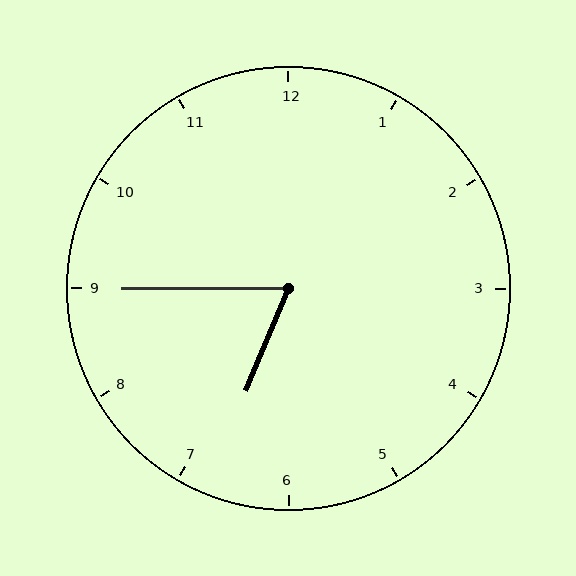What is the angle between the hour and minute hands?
Approximately 68 degrees.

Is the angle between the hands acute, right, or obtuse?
It is acute.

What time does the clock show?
6:45.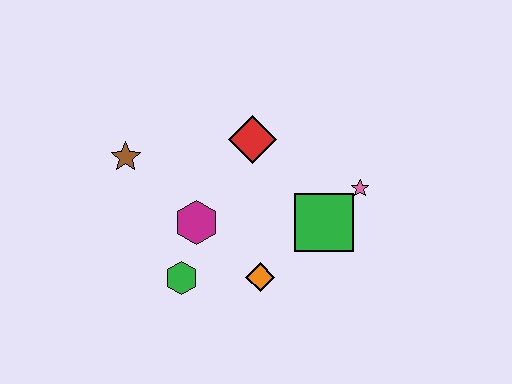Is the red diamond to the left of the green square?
Yes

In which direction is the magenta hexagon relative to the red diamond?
The magenta hexagon is below the red diamond.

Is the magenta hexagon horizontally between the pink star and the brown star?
Yes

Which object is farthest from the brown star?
The pink star is farthest from the brown star.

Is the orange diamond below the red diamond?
Yes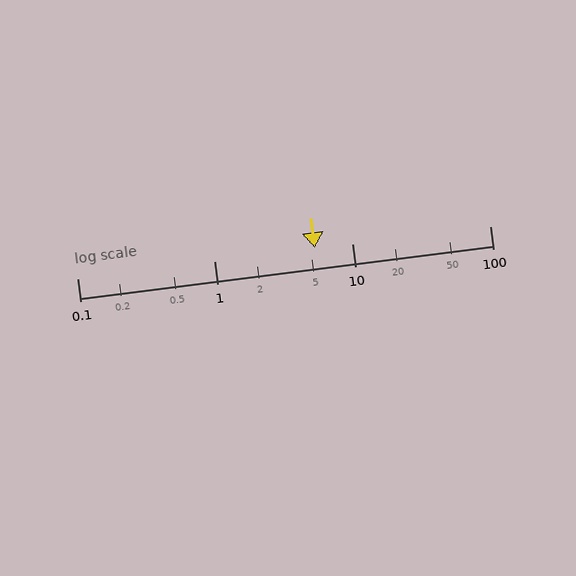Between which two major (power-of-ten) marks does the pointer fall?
The pointer is between 1 and 10.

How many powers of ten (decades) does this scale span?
The scale spans 3 decades, from 0.1 to 100.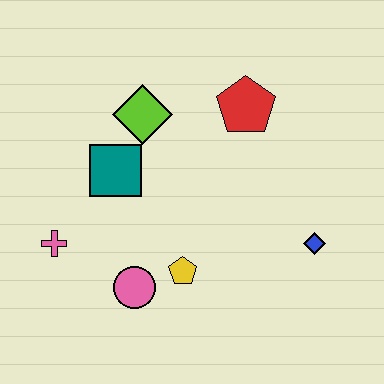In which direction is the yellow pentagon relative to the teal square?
The yellow pentagon is below the teal square.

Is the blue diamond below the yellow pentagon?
No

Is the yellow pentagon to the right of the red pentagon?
No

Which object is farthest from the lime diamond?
The blue diamond is farthest from the lime diamond.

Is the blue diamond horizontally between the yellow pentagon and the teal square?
No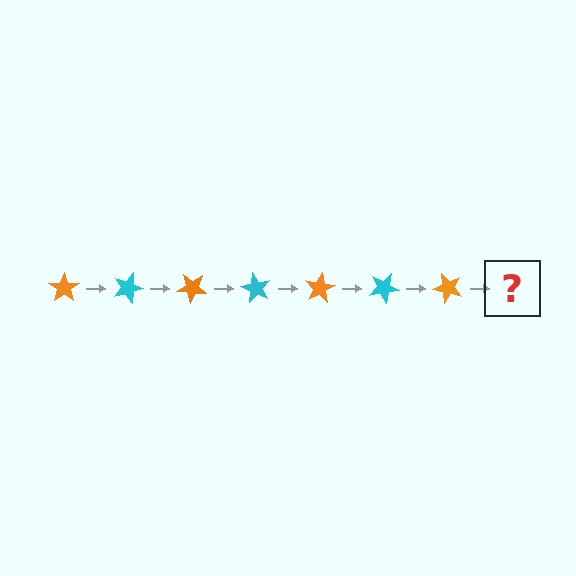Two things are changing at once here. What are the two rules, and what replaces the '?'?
The two rules are that it rotates 20 degrees each step and the color cycles through orange and cyan. The '?' should be a cyan star, rotated 140 degrees from the start.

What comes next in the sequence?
The next element should be a cyan star, rotated 140 degrees from the start.